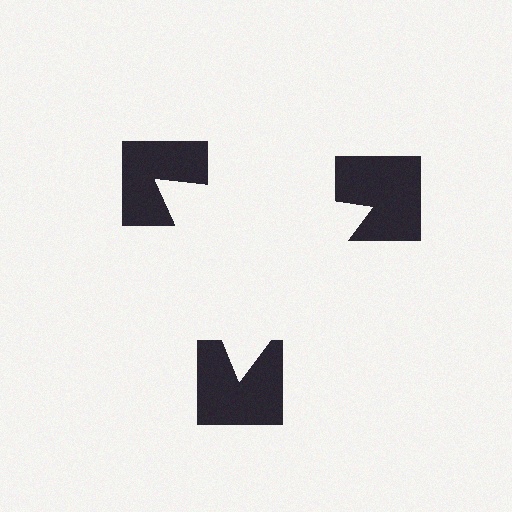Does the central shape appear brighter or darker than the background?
It typically appears slightly brighter than the background, even though no actual brightness change is drawn.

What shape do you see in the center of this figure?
An illusory triangle — its edges are inferred from the aligned wedge cuts in the notched squares, not physically drawn.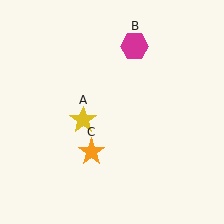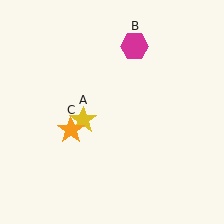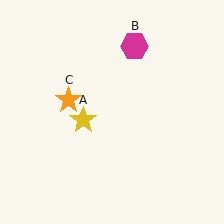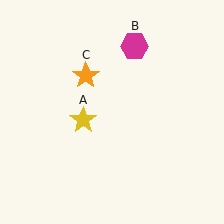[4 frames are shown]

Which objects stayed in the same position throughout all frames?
Yellow star (object A) and magenta hexagon (object B) remained stationary.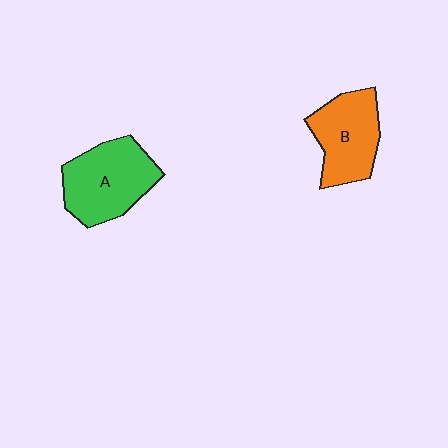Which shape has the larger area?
Shape A (green).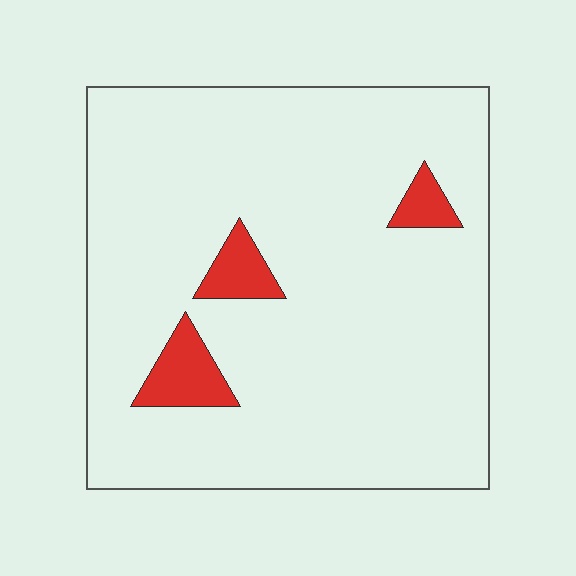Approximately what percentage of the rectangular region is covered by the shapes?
Approximately 5%.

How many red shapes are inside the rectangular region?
3.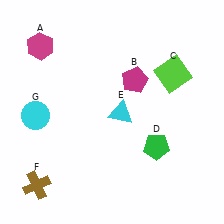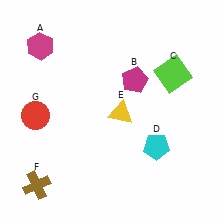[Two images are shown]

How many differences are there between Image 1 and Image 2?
There are 3 differences between the two images.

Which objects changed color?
D changed from green to cyan. E changed from cyan to yellow. G changed from cyan to red.